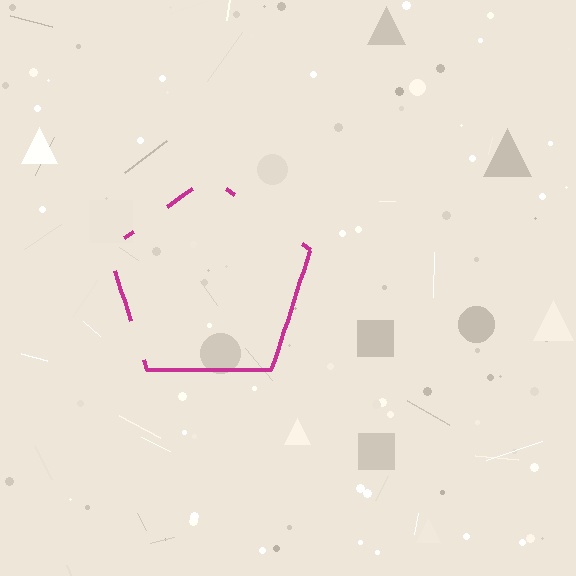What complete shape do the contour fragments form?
The contour fragments form a pentagon.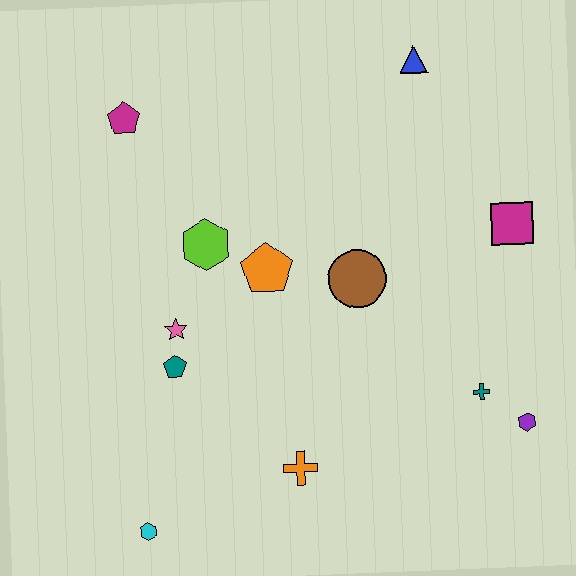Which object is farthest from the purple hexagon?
The magenta pentagon is farthest from the purple hexagon.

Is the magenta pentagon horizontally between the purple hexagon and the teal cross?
No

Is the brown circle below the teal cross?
No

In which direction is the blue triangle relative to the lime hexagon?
The blue triangle is to the right of the lime hexagon.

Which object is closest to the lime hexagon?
The orange pentagon is closest to the lime hexagon.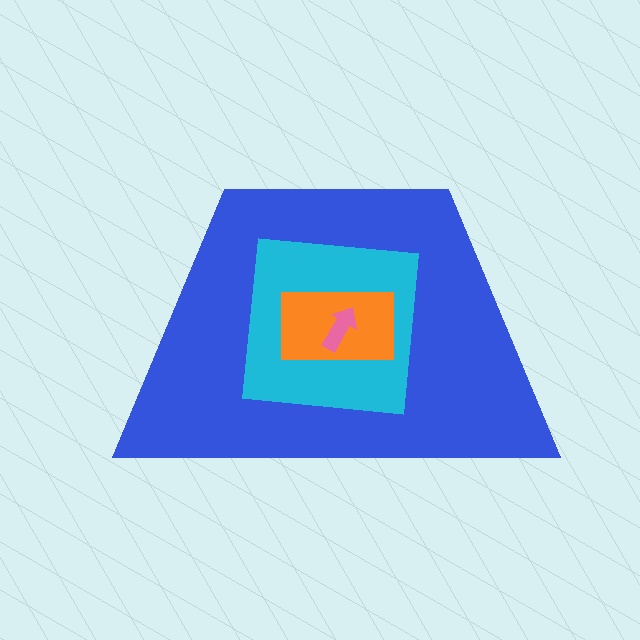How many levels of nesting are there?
4.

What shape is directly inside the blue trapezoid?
The cyan square.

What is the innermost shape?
The pink arrow.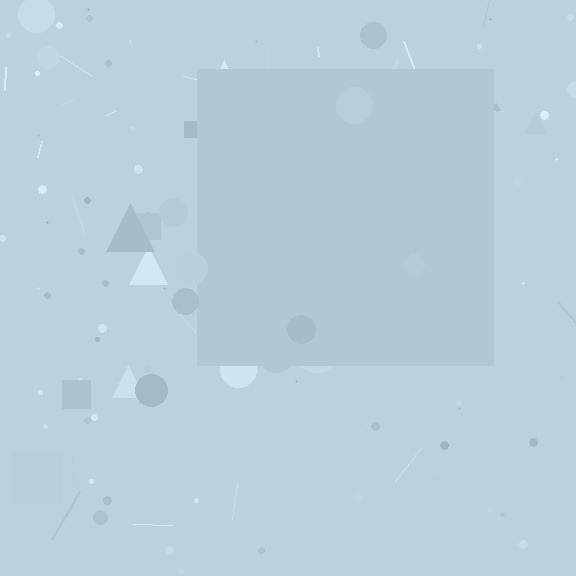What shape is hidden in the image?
A square is hidden in the image.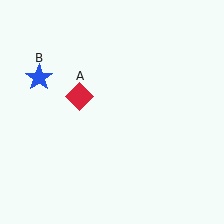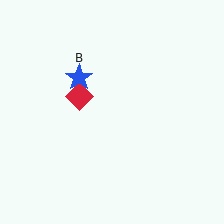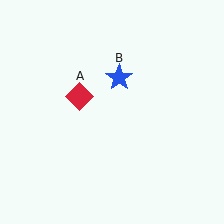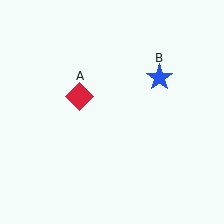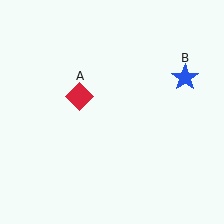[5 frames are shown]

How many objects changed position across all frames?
1 object changed position: blue star (object B).